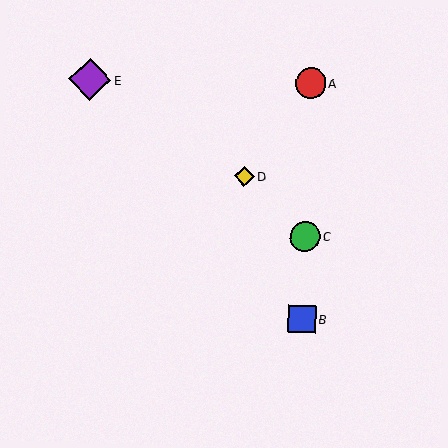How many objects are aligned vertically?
3 objects (A, B, C) are aligned vertically.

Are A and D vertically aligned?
No, A is at x≈311 and D is at x≈244.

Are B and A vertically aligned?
Yes, both are at x≈302.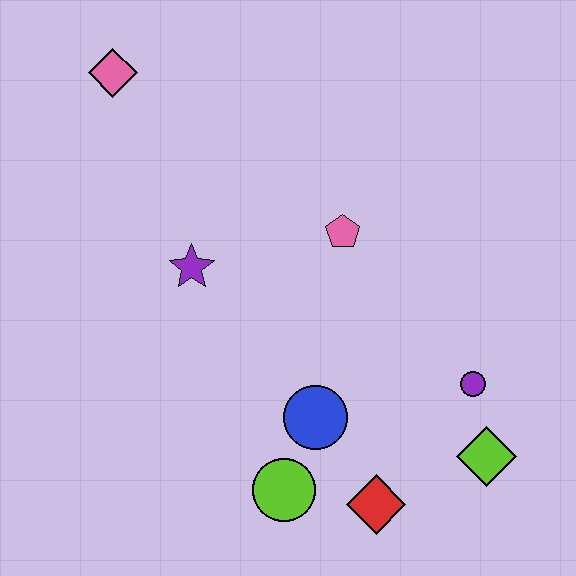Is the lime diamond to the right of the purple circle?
Yes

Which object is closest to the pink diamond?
The purple star is closest to the pink diamond.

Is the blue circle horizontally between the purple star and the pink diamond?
No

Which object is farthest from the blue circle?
The pink diamond is farthest from the blue circle.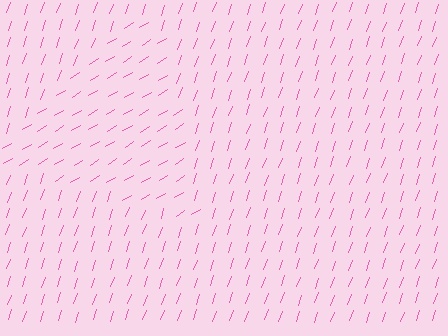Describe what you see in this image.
The image is filled with small pink line segments. A triangle region in the image has lines oriented differently from the surrounding lines, creating a visible texture boundary.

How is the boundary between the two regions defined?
The boundary is defined purely by a change in line orientation (approximately 39 degrees difference). All lines are the same color and thickness.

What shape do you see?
I see a triangle.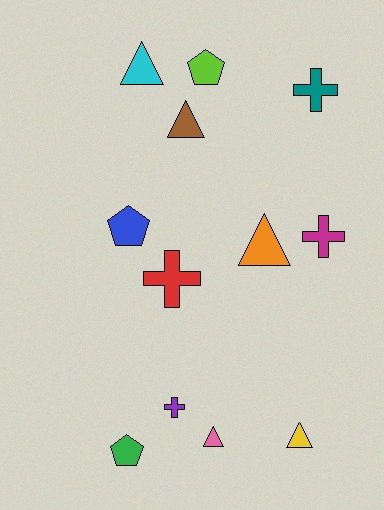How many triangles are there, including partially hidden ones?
There are 5 triangles.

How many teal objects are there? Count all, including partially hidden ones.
There is 1 teal object.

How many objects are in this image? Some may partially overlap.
There are 12 objects.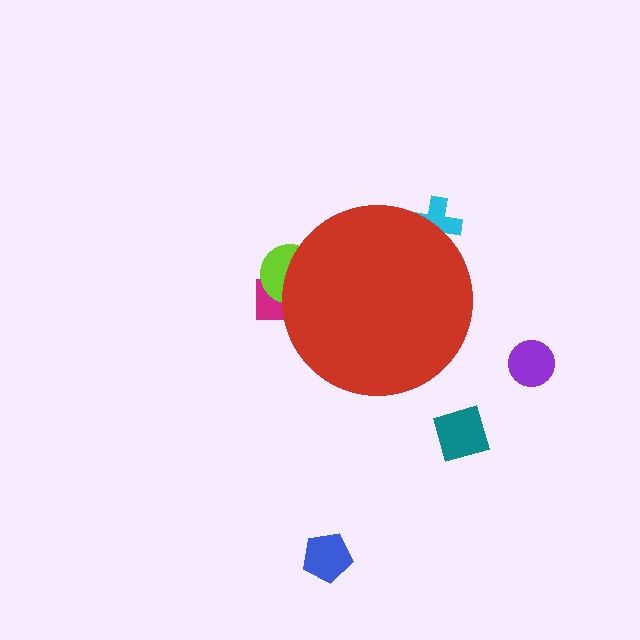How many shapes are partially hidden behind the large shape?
3 shapes are partially hidden.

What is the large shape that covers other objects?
A red circle.